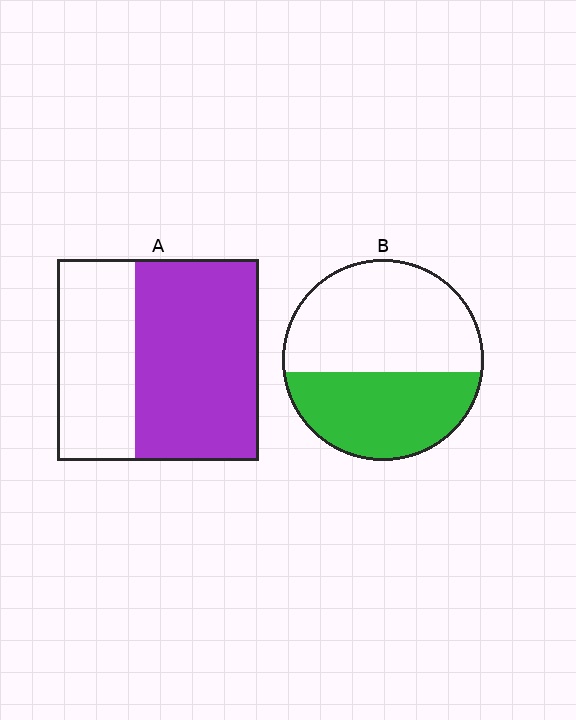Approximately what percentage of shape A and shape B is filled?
A is approximately 60% and B is approximately 40%.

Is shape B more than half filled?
No.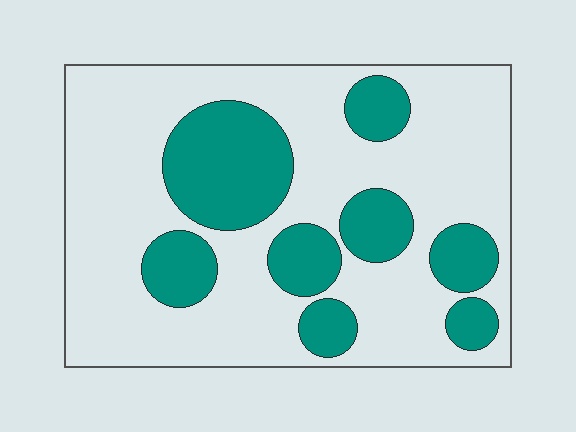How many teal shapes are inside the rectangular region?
8.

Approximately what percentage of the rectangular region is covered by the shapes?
Approximately 30%.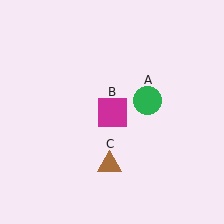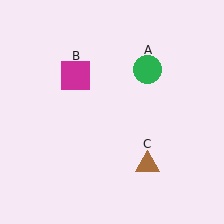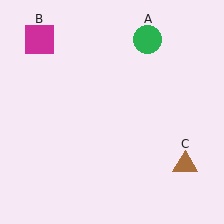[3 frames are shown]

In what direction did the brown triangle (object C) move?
The brown triangle (object C) moved right.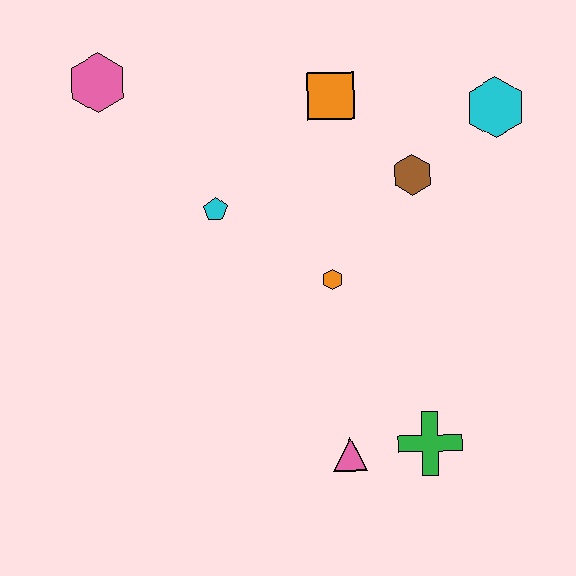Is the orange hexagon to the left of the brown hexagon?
Yes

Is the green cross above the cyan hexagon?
No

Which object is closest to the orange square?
The brown hexagon is closest to the orange square.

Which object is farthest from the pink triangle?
The pink hexagon is farthest from the pink triangle.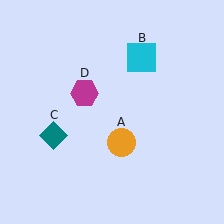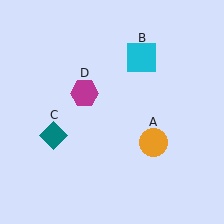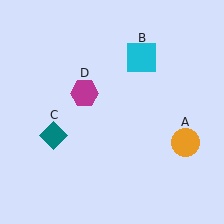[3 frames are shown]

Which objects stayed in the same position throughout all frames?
Cyan square (object B) and teal diamond (object C) and magenta hexagon (object D) remained stationary.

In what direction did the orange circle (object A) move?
The orange circle (object A) moved right.